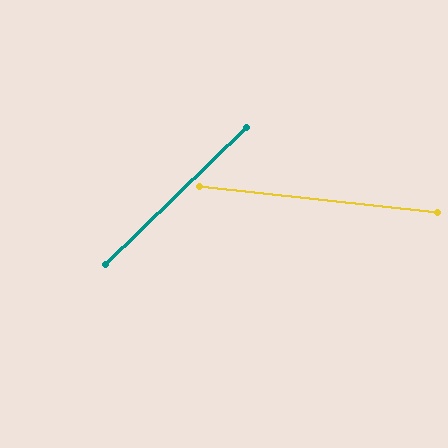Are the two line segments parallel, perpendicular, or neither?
Neither parallel nor perpendicular — they differ by about 51°.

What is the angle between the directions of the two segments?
Approximately 51 degrees.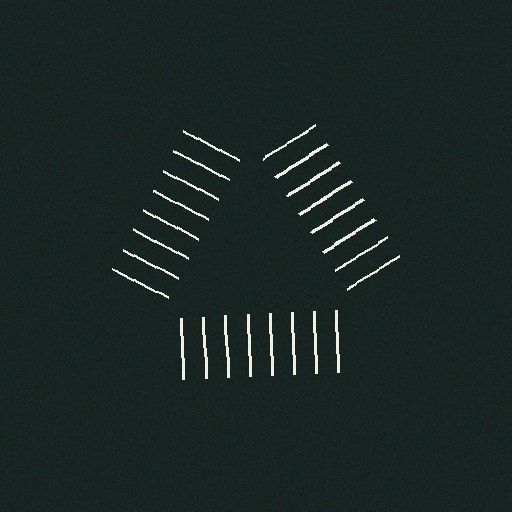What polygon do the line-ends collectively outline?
An illusory triangle — the line segments terminate on its edges but no continuous stroke is drawn.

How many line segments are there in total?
24 — 8 along each of the 3 edges.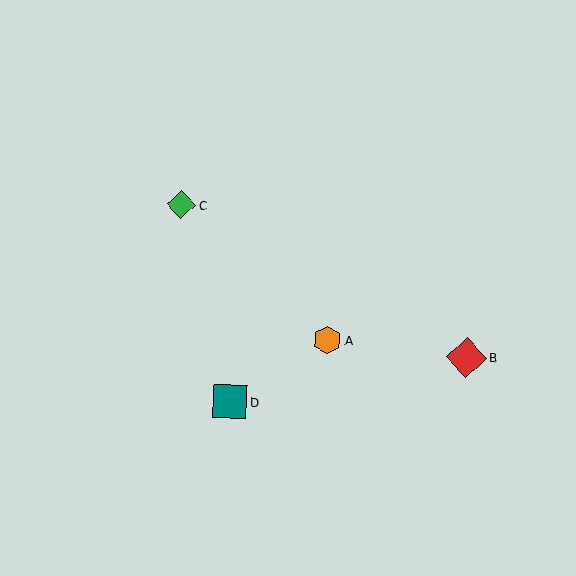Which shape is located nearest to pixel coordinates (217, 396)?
The teal square (labeled D) at (230, 402) is nearest to that location.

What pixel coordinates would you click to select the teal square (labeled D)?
Click at (230, 402) to select the teal square D.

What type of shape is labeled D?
Shape D is a teal square.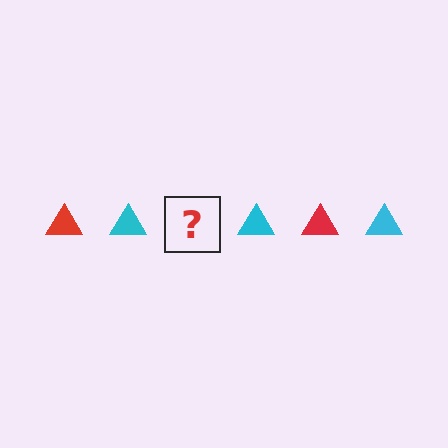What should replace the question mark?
The question mark should be replaced with a red triangle.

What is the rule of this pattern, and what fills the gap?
The rule is that the pattern cycles through red, cyan triangles. The gap should be filled with a red triangle.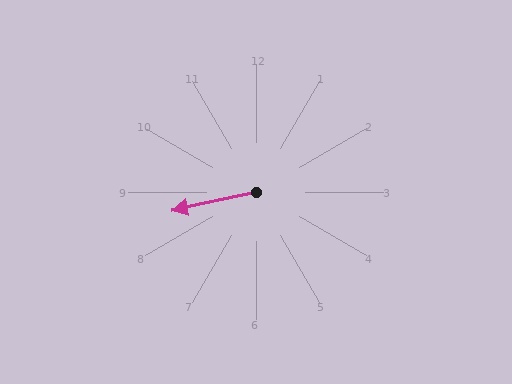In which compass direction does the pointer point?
West.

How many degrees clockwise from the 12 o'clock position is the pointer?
Approximately 258 degrees.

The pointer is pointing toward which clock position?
Roughly 9 o'clock.